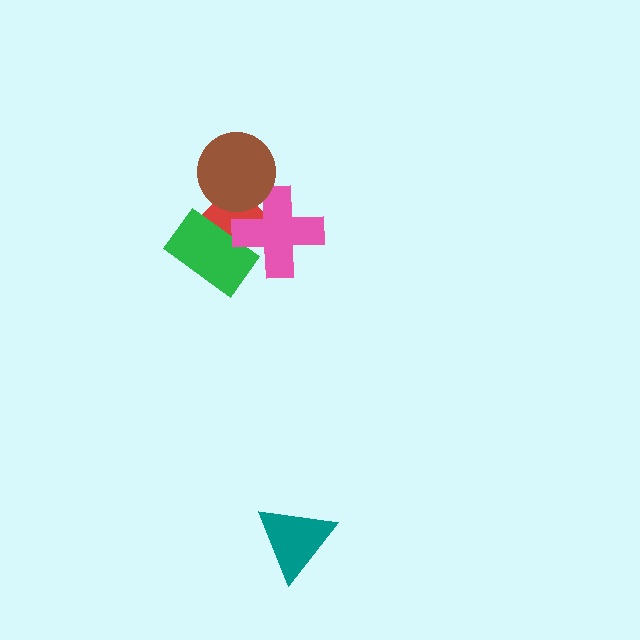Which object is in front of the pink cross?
The brown circle is in front of the pink cross.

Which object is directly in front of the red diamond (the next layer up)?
The green rectangle is directly in front of the red diamond.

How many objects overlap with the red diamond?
3 objects overlap with the red diamond.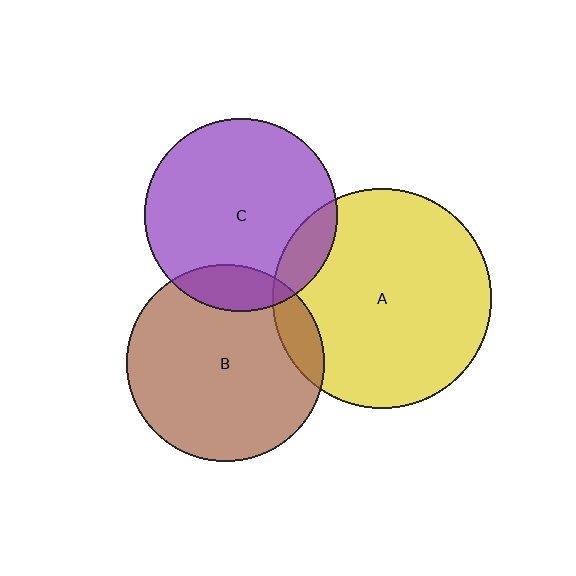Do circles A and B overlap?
Yes.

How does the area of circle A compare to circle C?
Approximately 1.3 times.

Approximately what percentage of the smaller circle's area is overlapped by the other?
Approximately 10%.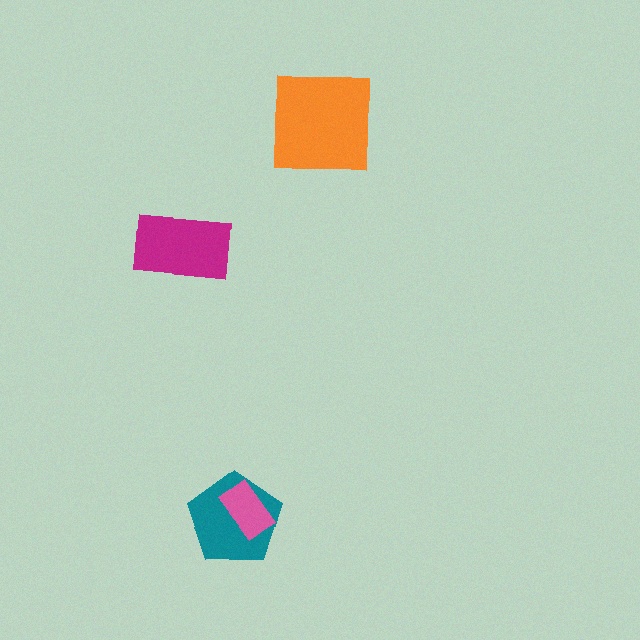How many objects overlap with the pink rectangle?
1 object overlaps with the pink rectangle.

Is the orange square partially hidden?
No, no other shape covers it.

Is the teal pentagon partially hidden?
Yes, it is partially covered by another shape.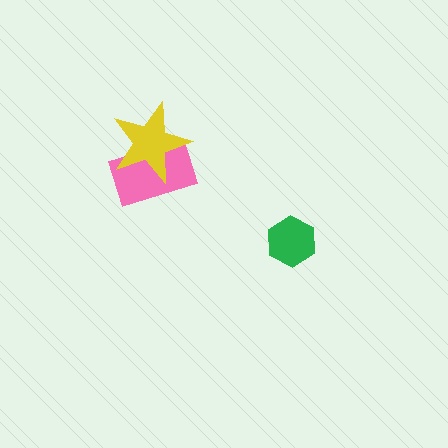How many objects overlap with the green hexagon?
0 objects overlap with the green hexagon.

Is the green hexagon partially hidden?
No, no other shape covers it.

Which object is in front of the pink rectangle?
The yellow star is in front of the pink rectangle.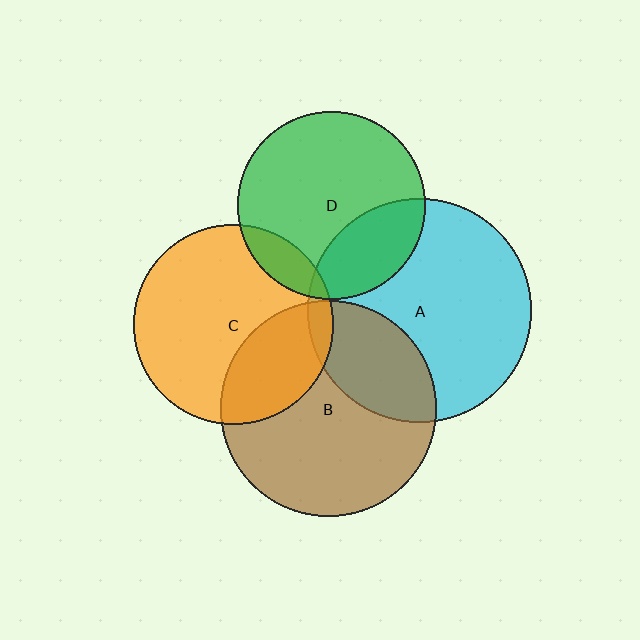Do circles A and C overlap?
Yes.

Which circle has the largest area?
Circle A (cyan).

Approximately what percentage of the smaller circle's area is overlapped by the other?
Approximately 5%.